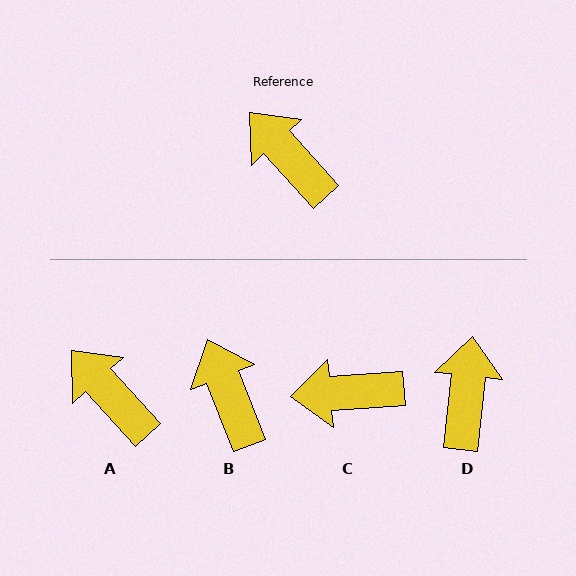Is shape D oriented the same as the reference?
No, it is off by about 48 degrees.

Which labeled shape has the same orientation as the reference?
A.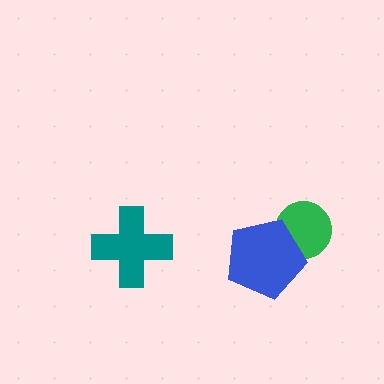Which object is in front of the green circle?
The blue pentagon is in front of the green circle.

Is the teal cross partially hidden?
No, no other shape covers it.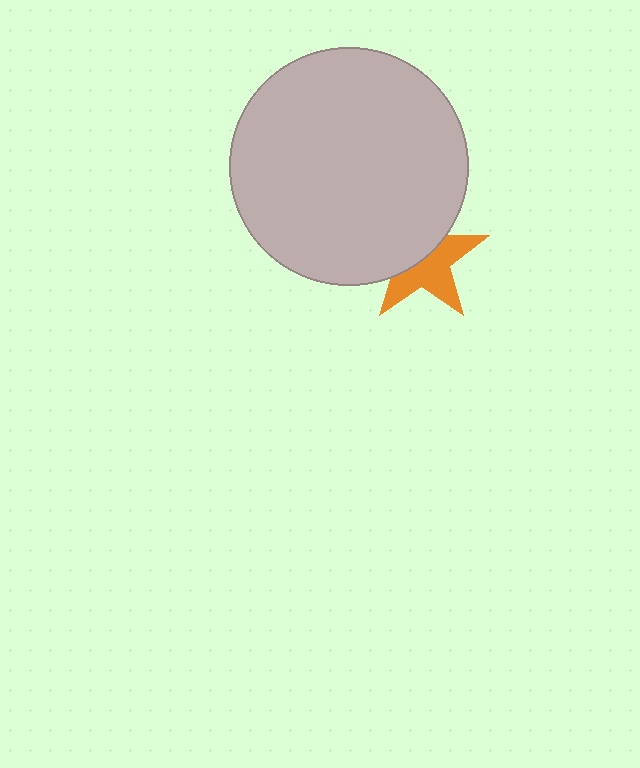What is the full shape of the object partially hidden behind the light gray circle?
The partially hidden object is an orange star.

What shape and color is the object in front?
The object in front is a light gray circle.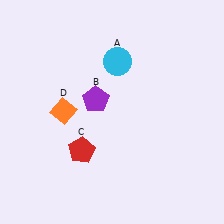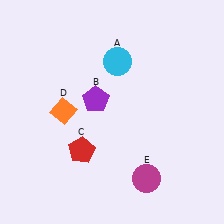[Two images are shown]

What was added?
A magenta circle (E) was added in Image 2.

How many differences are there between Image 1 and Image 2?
There is 1 difference between the two images.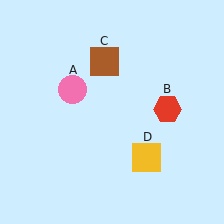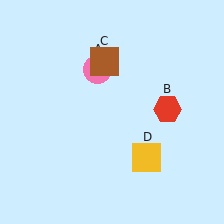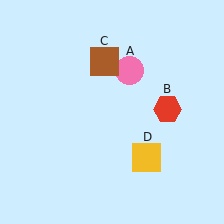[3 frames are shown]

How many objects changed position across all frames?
1 object changed position: pink circle (object A).